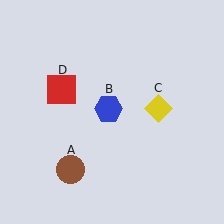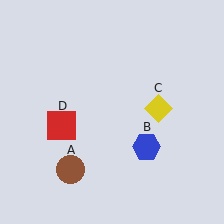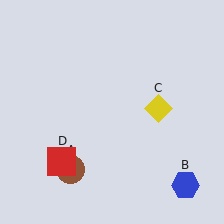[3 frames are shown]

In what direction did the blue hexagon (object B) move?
The blue hexagon (object B) moved down and to the right.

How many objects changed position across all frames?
2 objects changed position: blue hexagon (object B), red square (object D).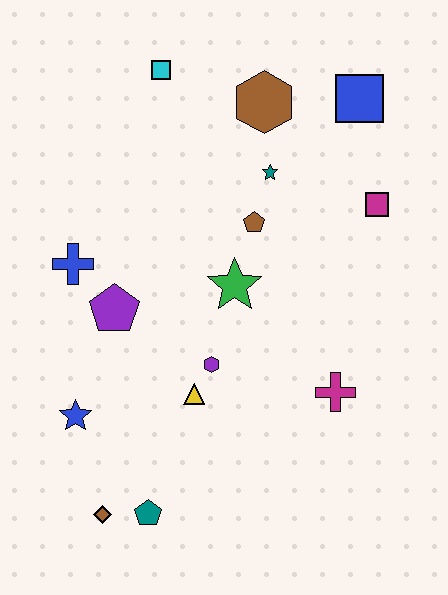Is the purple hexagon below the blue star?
No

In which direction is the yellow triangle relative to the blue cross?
The yellow triangle is below the blue cross.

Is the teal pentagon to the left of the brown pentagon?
Yes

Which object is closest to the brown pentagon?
The teal star is closest to the brown pentagon.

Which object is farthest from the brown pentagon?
The brown diamond is farthest from the brown pentagon.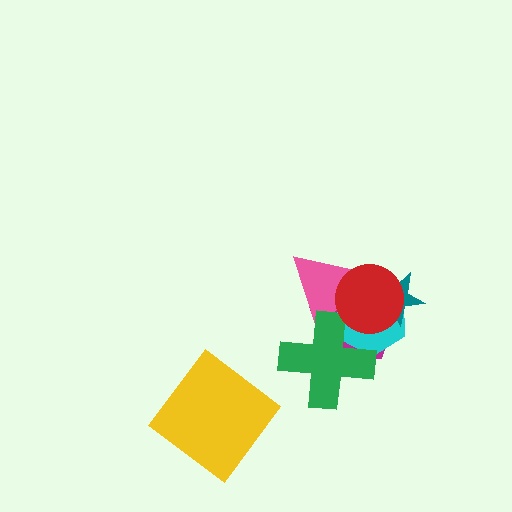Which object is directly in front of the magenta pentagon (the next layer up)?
The pink triangle is directly in front of the magenta pentagon.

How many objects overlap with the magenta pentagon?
5 objects overlap with the magenta pentagon.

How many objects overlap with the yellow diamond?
0 objects overlap with the yellow diamond.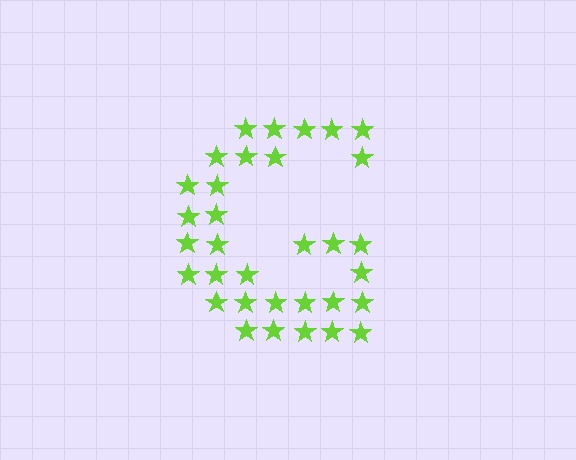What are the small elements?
The small elements are stars.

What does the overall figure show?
The overall figure shows the letter G.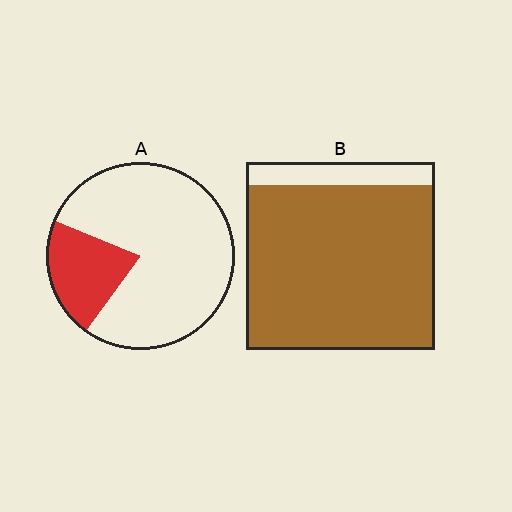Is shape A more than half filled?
No.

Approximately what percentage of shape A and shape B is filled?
A is approximately 20% and B is approximately 90%.